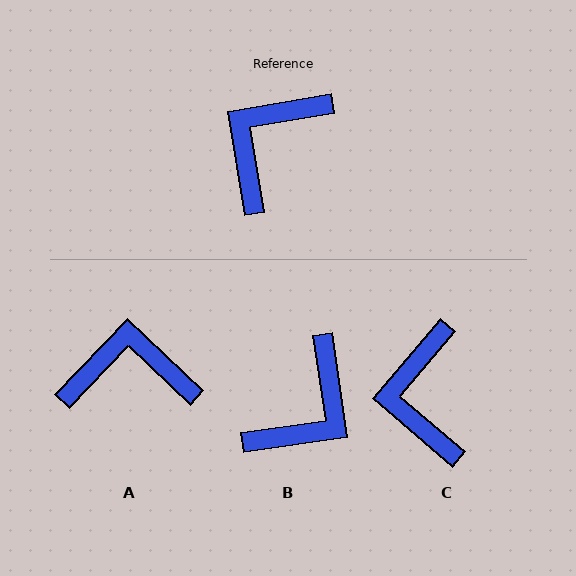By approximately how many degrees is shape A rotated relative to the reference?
Approximately 53 degrees clockwise.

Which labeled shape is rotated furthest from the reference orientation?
B, about 179 degrees away.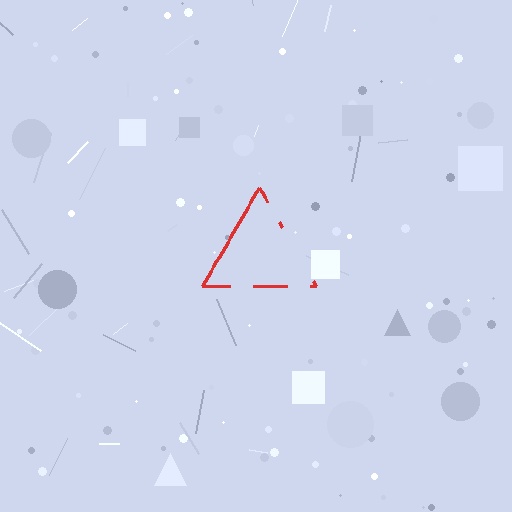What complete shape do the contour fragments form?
The contour fragments form a triangle.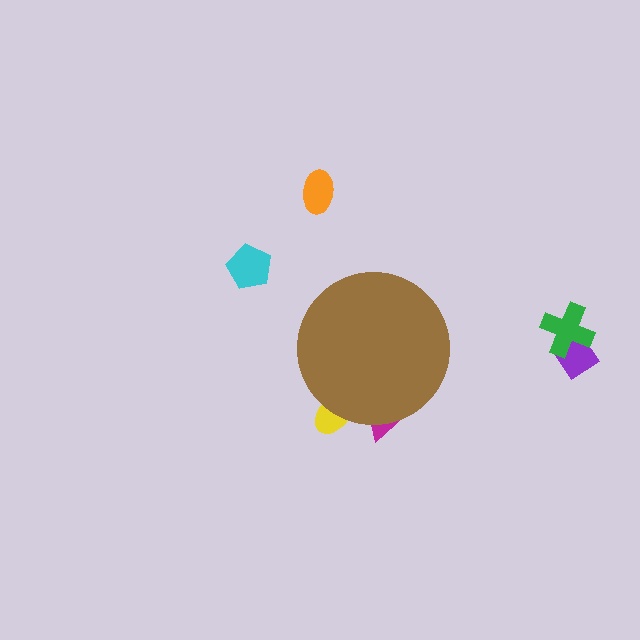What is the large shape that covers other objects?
A brown circle.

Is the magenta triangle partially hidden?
Yes, the magenta triangle is partially hidden behind the brown circle.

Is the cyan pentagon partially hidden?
No, the cyan pentagon is fully visible.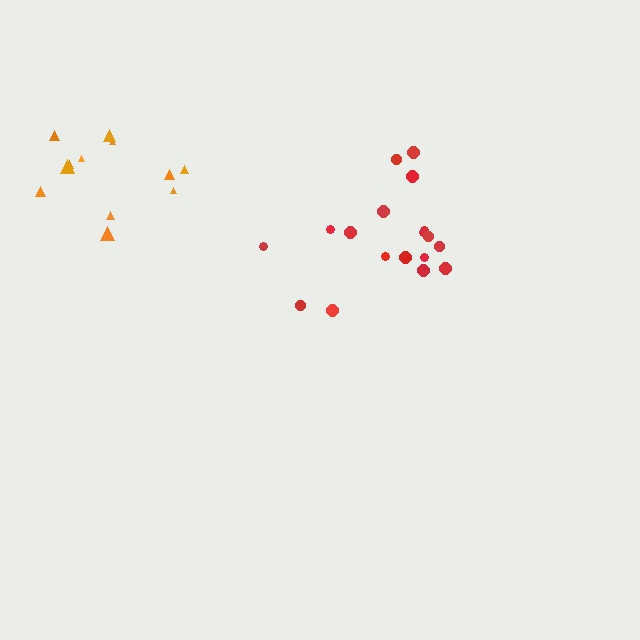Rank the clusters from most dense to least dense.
red, orange.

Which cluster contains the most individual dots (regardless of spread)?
Red (18).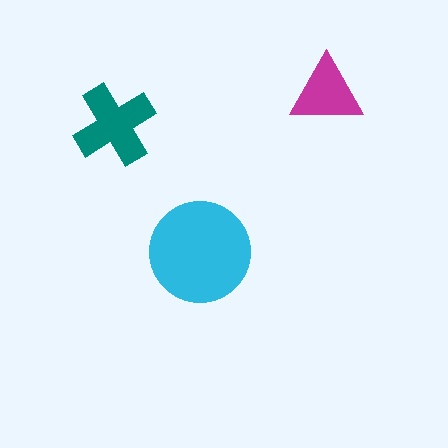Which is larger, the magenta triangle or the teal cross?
The teal cross.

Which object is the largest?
The cyan circle.